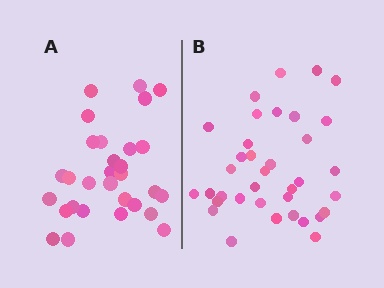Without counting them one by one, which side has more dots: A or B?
Region B (the right region) has more dots.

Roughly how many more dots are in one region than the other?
Region B has about 6 more dots than region A.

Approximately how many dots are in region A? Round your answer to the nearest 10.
About 30 dots.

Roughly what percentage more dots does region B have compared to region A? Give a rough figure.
About 20% more.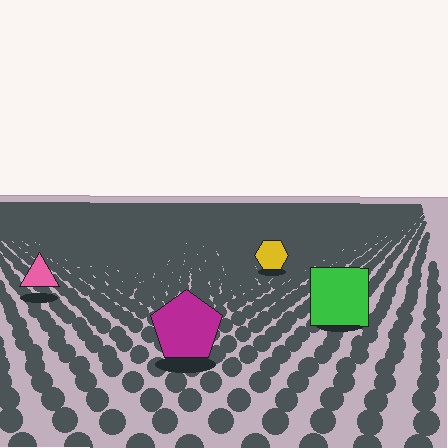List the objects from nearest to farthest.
From nearest to farthest: the magenta pentagon, the green square, the pink triangle, the yellow hexagon.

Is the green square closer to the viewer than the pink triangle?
Yes. The green square is closer — you can tell from the texture gradient: the ground texture is coarser near it.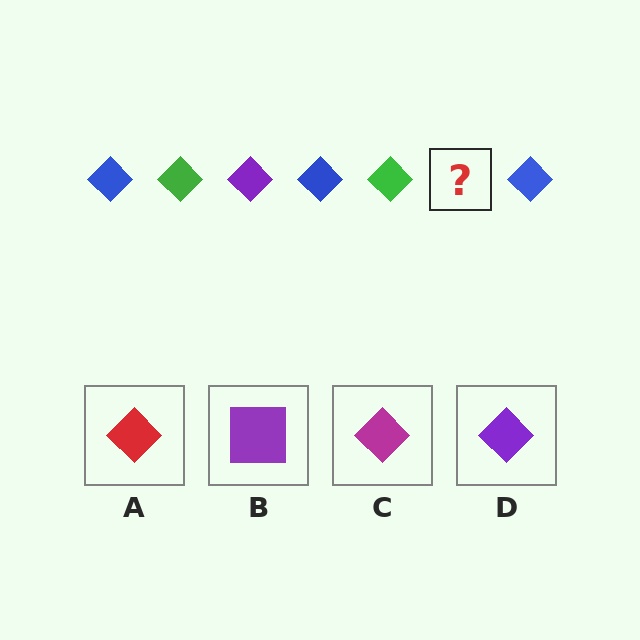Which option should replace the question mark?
Option D.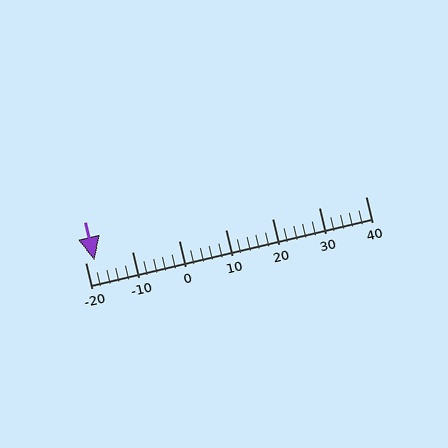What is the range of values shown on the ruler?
The ruler shows values from -20 to 40.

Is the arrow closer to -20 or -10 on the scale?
The arrow is closer to -20.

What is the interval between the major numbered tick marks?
The major tick marks are spaced 10 units apart.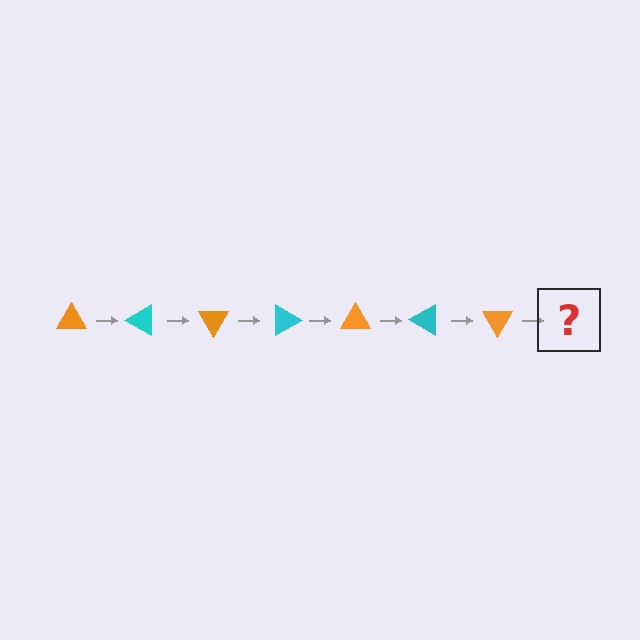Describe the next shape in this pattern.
It should be a cyan triangle, rotated 210 degrees from the start.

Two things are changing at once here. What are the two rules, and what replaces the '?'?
The two rules are that it rotates 30 degrees each step and the color cycles through orange and cyan. The '?' should be a cyan triangle, rotated 210 degrees from the start.